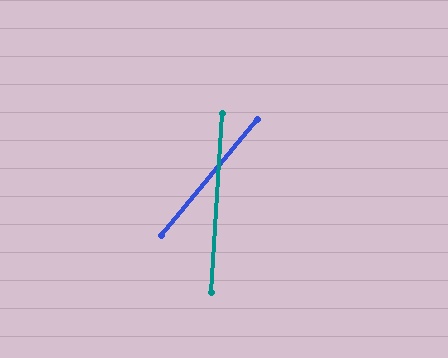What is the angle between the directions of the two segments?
Approximately 36 degrees.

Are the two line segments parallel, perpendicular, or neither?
Neither parallel nor perpendicular — they differ by about 36°.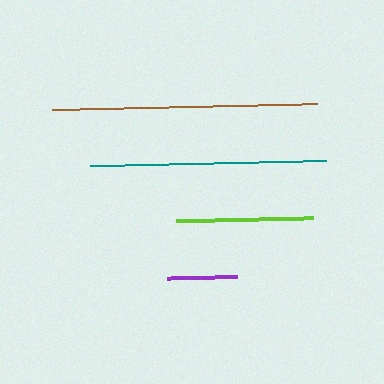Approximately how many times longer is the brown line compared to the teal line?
The brown line is approximately 1.1 times the length of the teal line.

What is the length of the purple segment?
The purple segment is approximately 70 pixels long.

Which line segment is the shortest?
The purple line is the shortest at approximately 70 pixels.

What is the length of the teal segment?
The teal segment is approximately 236 pixels long.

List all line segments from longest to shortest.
From longest to shortest: brown, teal, lime, purple.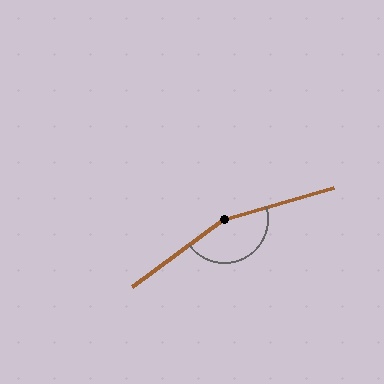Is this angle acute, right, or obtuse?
It is obtuse.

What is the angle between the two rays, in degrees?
Approximately 159 degrees.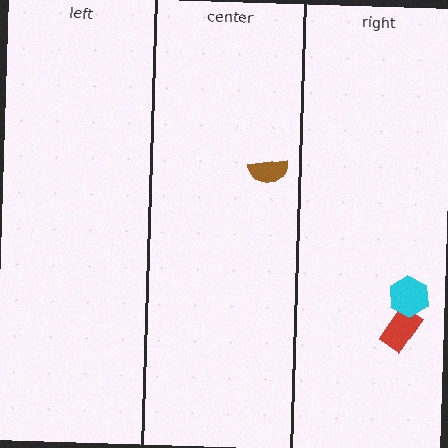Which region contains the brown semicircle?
The center region.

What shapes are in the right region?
The red rectangle, the cyan hexagon.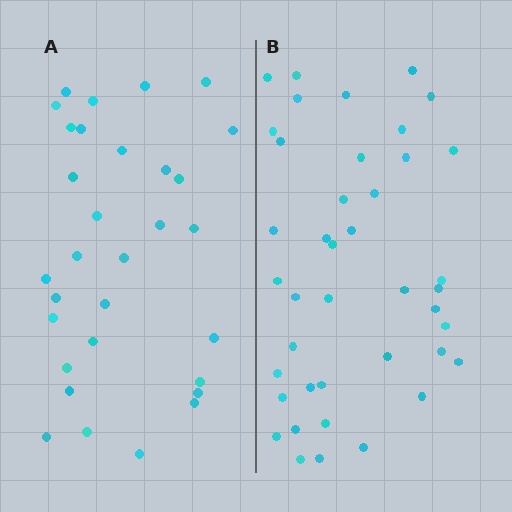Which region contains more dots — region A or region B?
Region B (the right region) has more dots.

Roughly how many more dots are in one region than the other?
Region B has roughly 10 or so more dots than region A.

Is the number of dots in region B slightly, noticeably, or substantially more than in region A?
Region B has noticeably more, but not dramatically so. The ratio is roughly 1.3 to 1.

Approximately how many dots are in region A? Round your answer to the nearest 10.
About 30 dots. (The exact count is 31, which rounds to 30.)